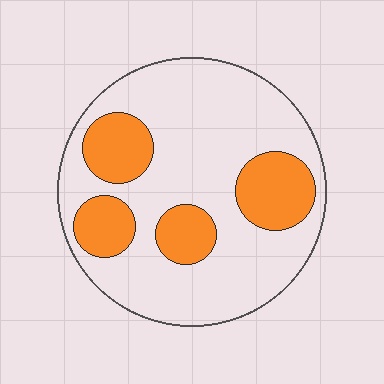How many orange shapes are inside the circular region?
4.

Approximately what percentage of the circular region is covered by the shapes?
Approximately 25%.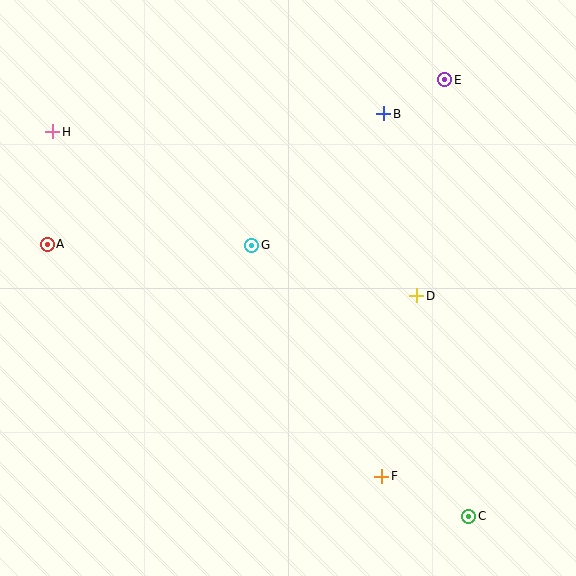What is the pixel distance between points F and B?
The distance between F and B is 362 pixels.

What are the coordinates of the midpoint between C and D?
The midpoint between C and D is at (443, 406).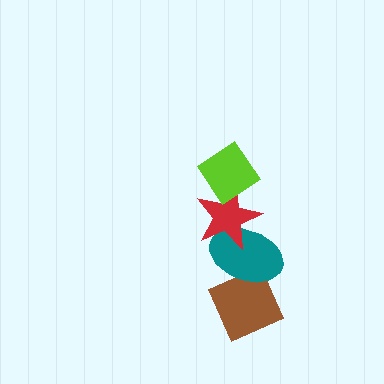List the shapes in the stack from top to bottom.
From top to bottom: the lime diamond, the red star, the teal ellipse, the brown diamond.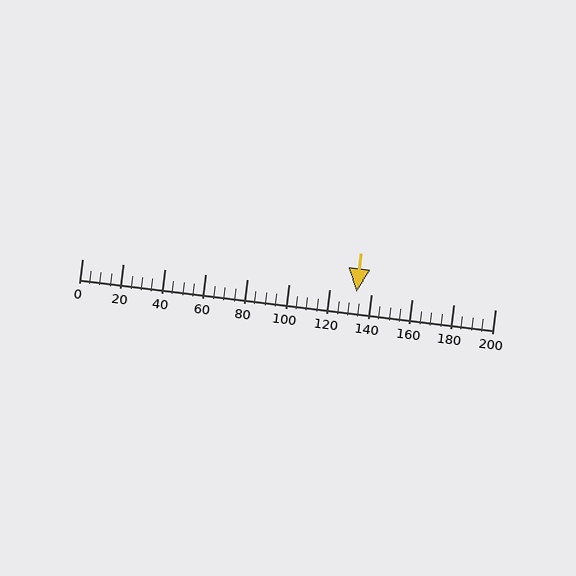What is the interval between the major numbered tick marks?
The major tick marks are spaced 20 units apart.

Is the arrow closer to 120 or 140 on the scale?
The arrow is closer to 140.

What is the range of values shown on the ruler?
The ruler shows values from 0 to 200.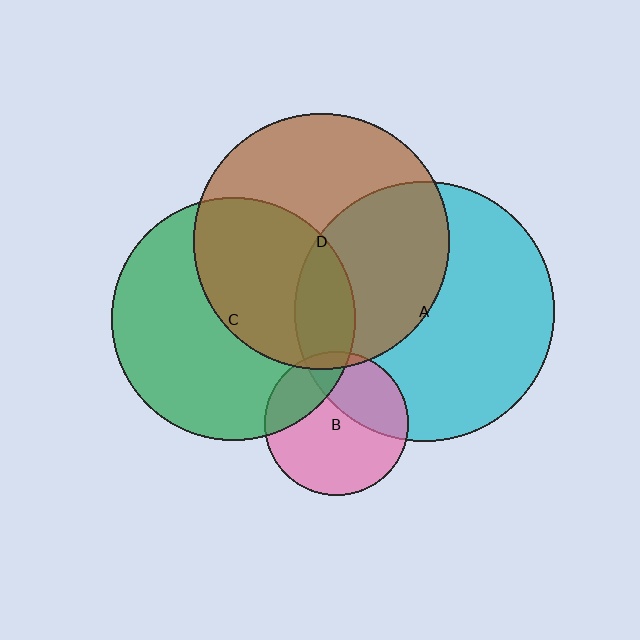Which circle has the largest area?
Circle A (cyan).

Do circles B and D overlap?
Yes.